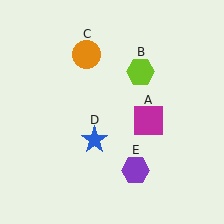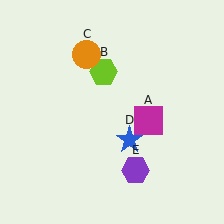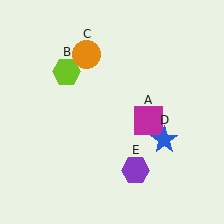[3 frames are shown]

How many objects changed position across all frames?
2 objects changed position: lime hexagon (object B), blue star (object D).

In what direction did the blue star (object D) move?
The blue star (object D) moved right.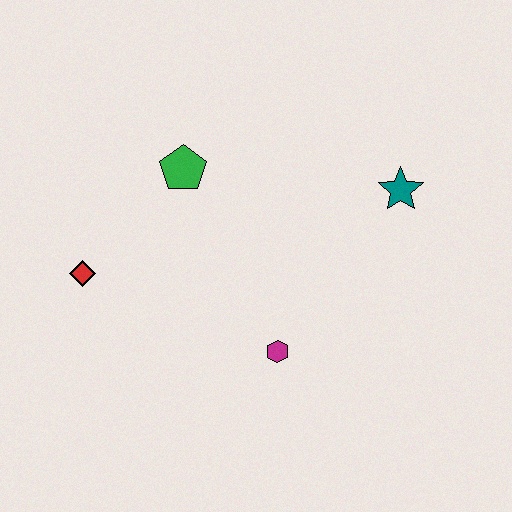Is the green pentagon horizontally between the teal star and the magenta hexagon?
No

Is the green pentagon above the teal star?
Yes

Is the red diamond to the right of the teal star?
No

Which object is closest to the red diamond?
The green pentagon is closest to the red diamond.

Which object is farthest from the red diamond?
The teal star is farthest from the red diamond.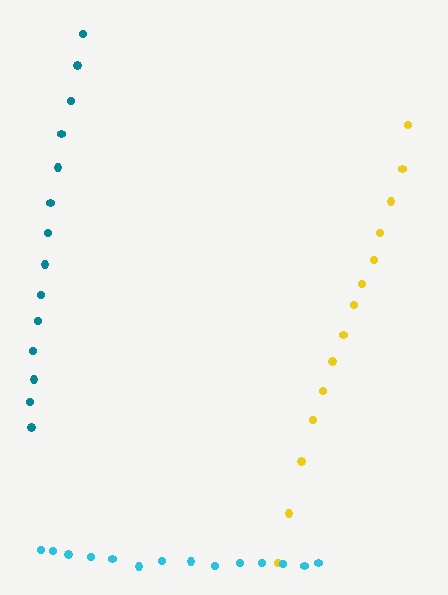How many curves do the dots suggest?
There are 3 distinct paths.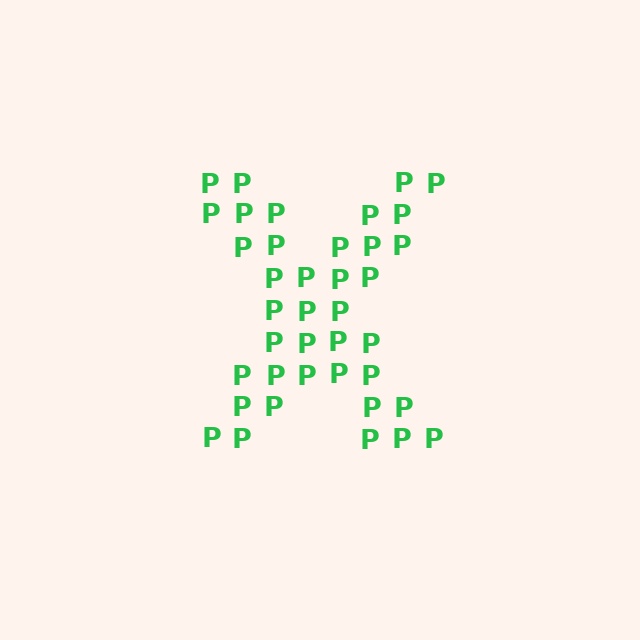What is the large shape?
The large shape is the letter X.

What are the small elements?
The small elements are letter P's.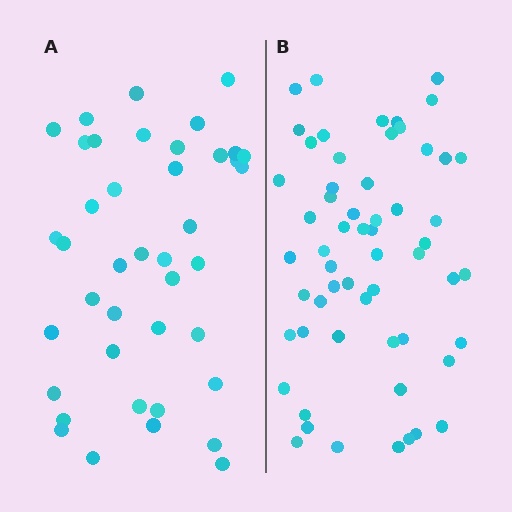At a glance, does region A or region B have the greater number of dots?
Region B (the right region) has more dots.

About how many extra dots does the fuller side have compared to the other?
Region B has approximately 15 more dots than region A.